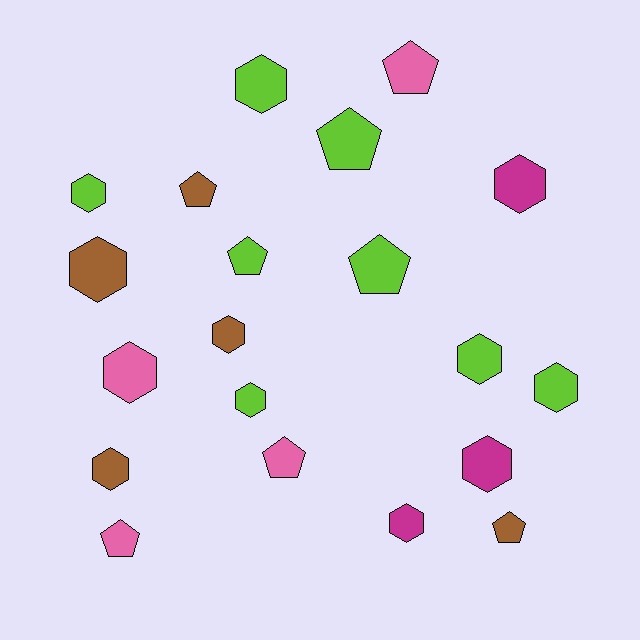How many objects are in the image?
There are 20 objects.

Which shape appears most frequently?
Hexagon, with 12 objects.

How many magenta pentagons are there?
There are no magenta pentagons.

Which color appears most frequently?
Lime, with 8 objects.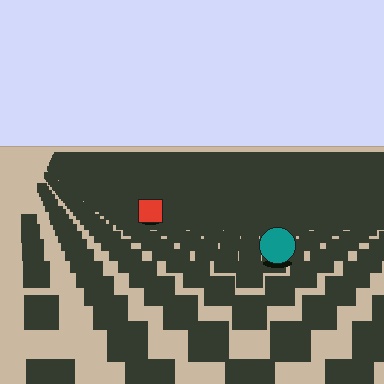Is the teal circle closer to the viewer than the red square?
Yes. The teal circle is closer — you can tell from the texture gradient: the ground texture is coarser near it.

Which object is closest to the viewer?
The teal circle is closest. The texture marks near it are larger and more spread out.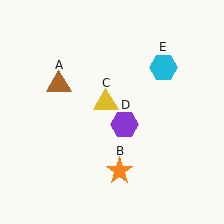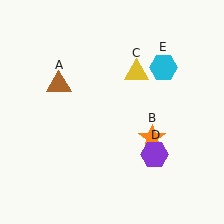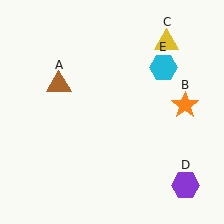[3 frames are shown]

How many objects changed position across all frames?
3 objects changed position: orange star (object B), yellow triangle (object C), purple hexagon (object D).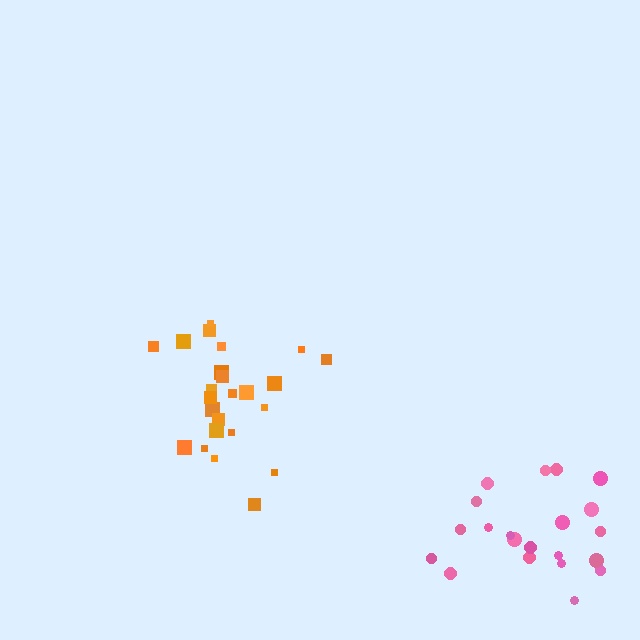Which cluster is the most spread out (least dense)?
Pink.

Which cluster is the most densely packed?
Orange.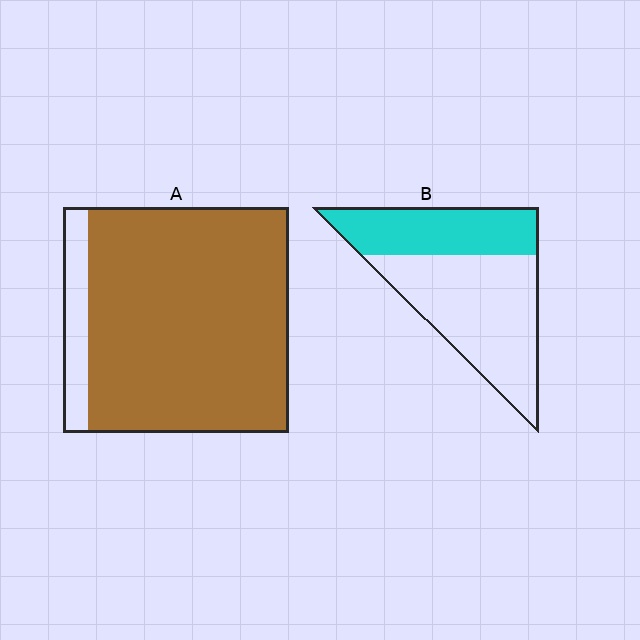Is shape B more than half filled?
No.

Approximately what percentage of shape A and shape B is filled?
A is approximately 90% and B is approximately 40%.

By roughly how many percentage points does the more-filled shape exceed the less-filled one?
By roughly 50 percentage points (A over B).